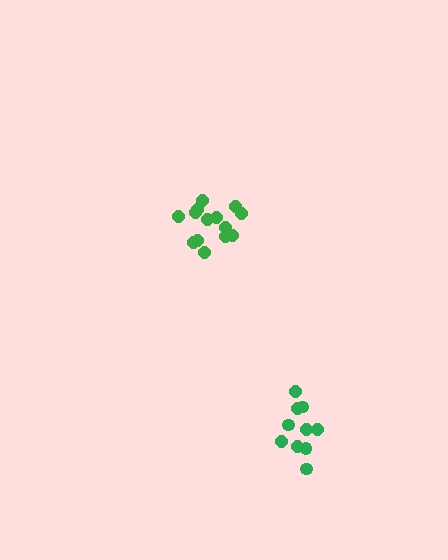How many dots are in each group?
Group 1: 14 dots, Group 2: 10 dots (24 total).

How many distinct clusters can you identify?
There are 2 distinct clusters.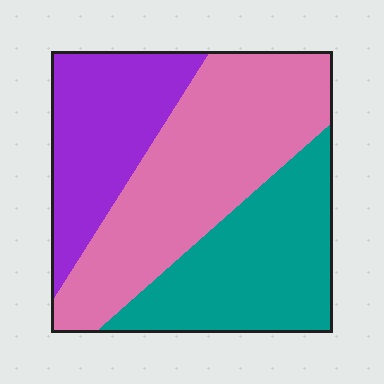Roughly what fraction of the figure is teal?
Teal covers 32% of the figure.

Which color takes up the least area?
Purple, at roughly 25%.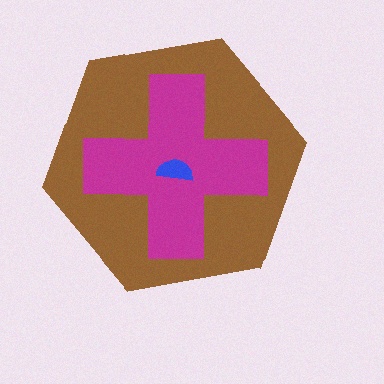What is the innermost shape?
The blue semicircle.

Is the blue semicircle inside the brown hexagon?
Yes.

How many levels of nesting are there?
3.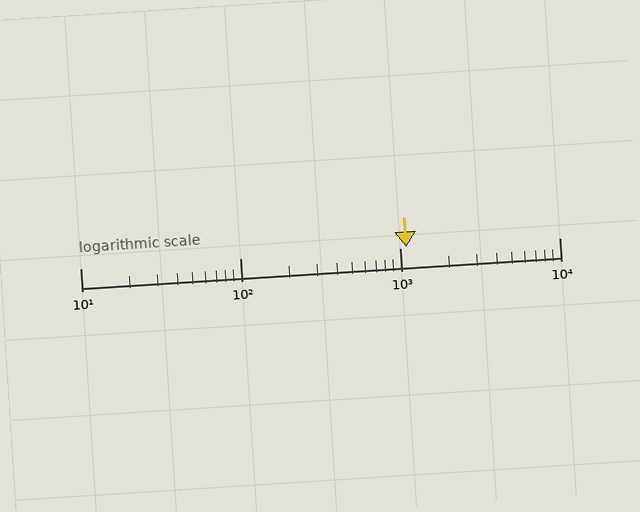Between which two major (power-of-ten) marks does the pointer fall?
The pointer is between 1000 and 10000.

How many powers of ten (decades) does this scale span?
The scale spans 3 decades, from 10 to 10000.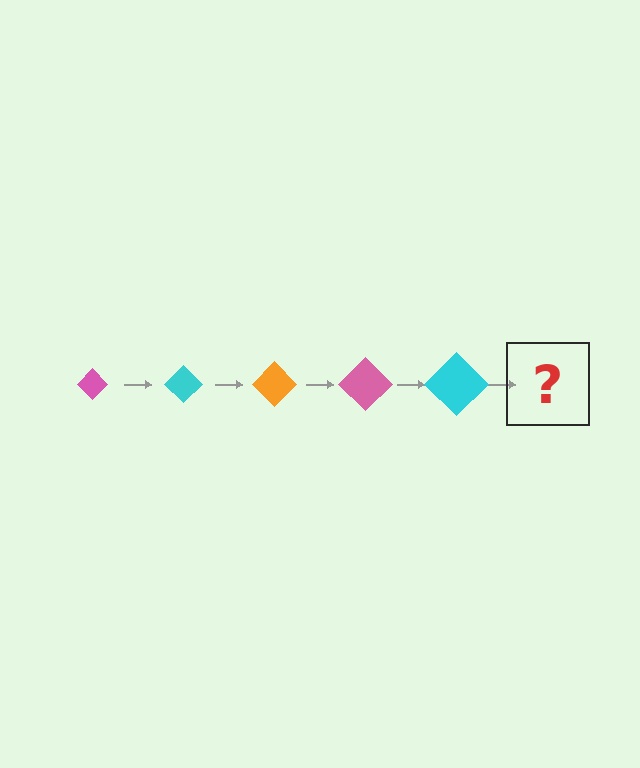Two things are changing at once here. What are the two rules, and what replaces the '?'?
The two rules are that the diamond grows larger each step and the color cycles through pink, cyan, and orange. The '?' should be an orange diamond, larger than the previous one.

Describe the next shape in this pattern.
It should be an orange diamond, larger than the previous one.